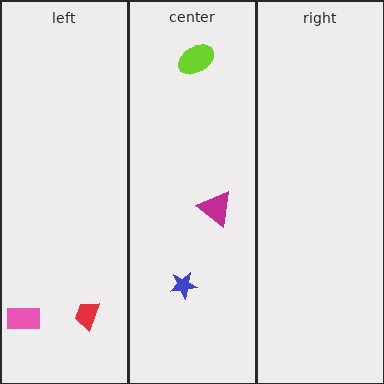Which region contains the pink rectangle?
The left region.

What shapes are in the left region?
The red trapezoid, the pink rectangle.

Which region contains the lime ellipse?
The center region.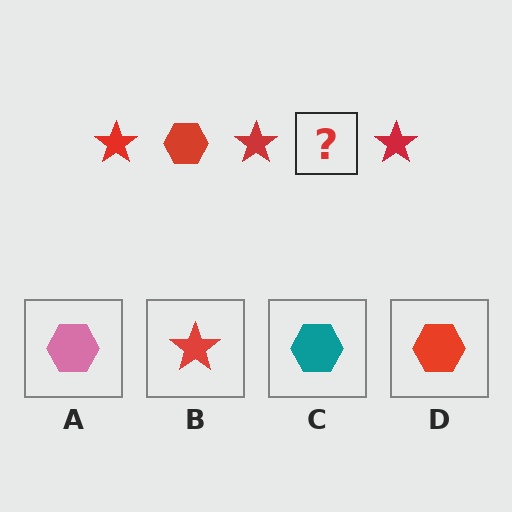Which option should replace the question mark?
Option D.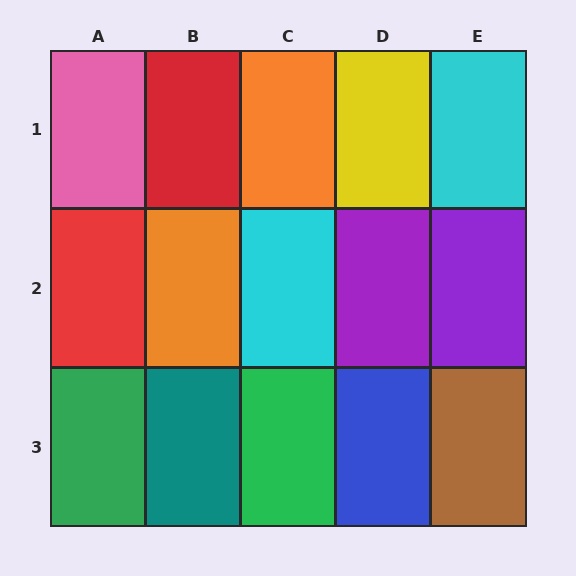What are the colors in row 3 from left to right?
Green, teal, green, blue, brown.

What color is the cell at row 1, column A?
Pink.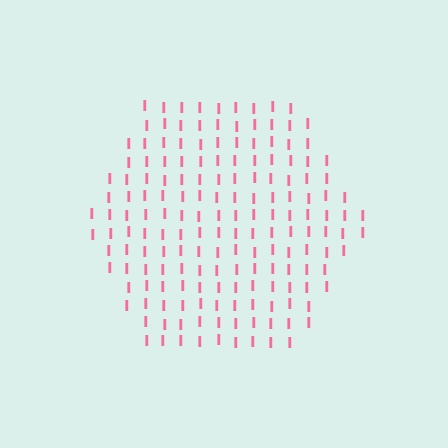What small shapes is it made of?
It is made of small letter I's.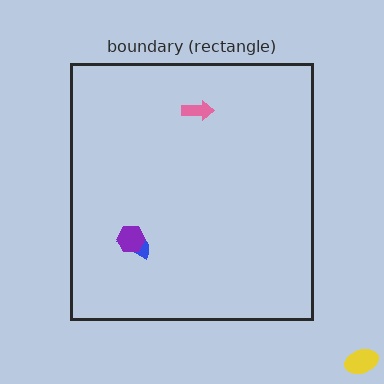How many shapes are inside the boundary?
3 inside, 1 outside.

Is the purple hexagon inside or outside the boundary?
Inside.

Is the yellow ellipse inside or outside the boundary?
Outside.